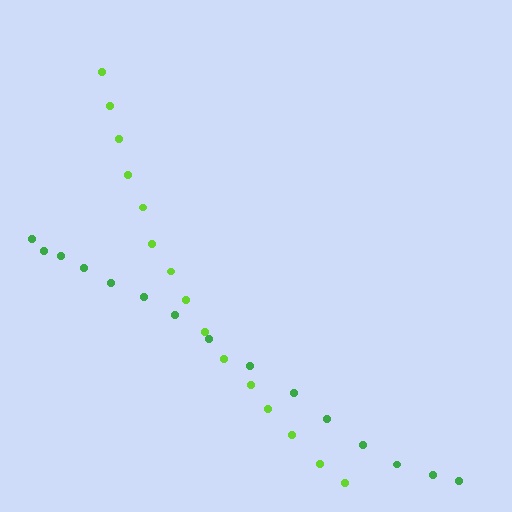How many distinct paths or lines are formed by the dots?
There are 2 distinct paths.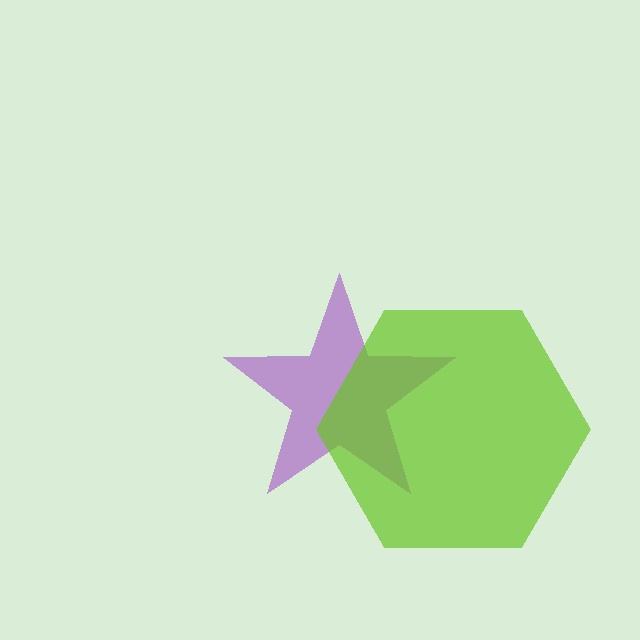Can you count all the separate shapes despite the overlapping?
Yes, there are 2 separate shapes.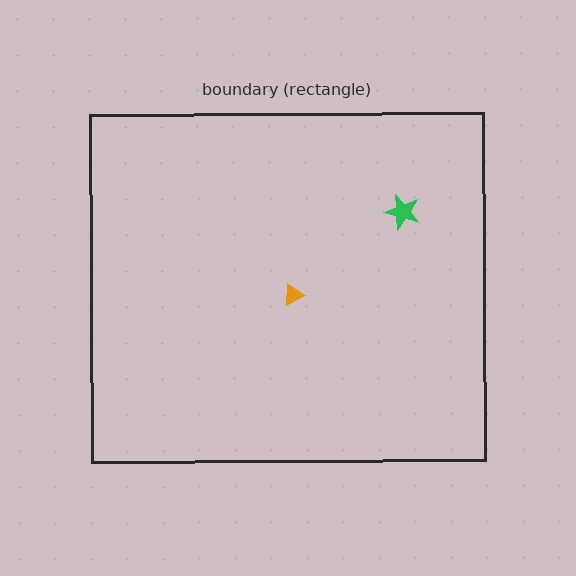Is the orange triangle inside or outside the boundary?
Inside.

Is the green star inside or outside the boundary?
Inside.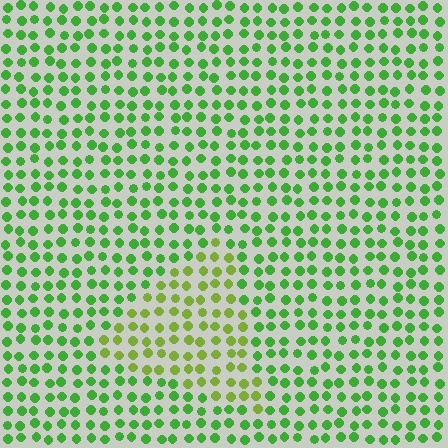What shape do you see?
I see a triangle.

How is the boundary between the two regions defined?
The boundary is defined purely by a slight shift in hue (about 32 degrees). Spacing, size, and orientation are identical on both sides.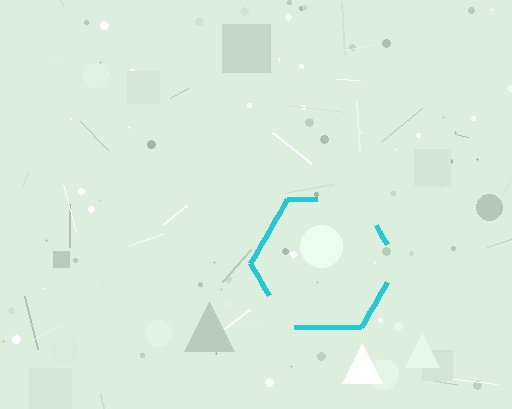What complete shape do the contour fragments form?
The contour fragments form a hexagon.